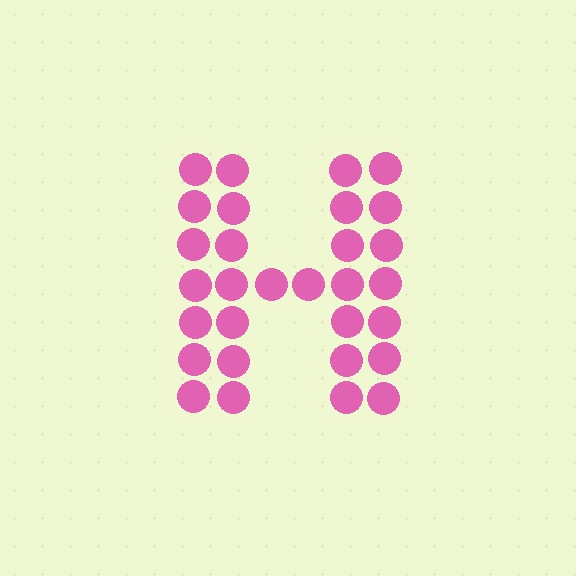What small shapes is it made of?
It is made of small circles.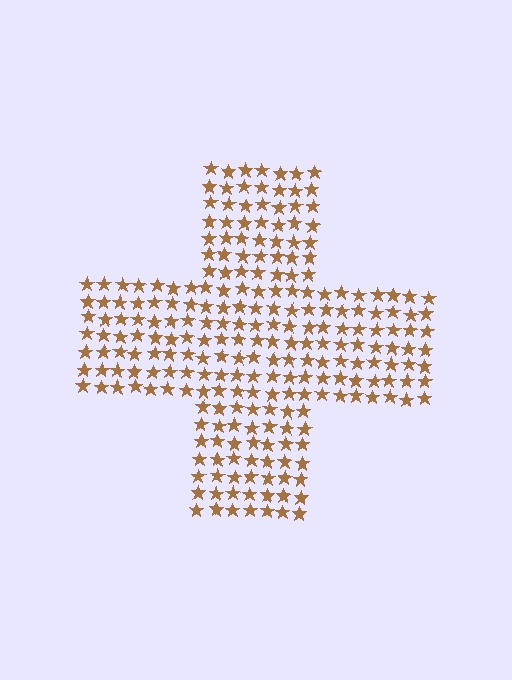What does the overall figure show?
The overall figure shows a cross.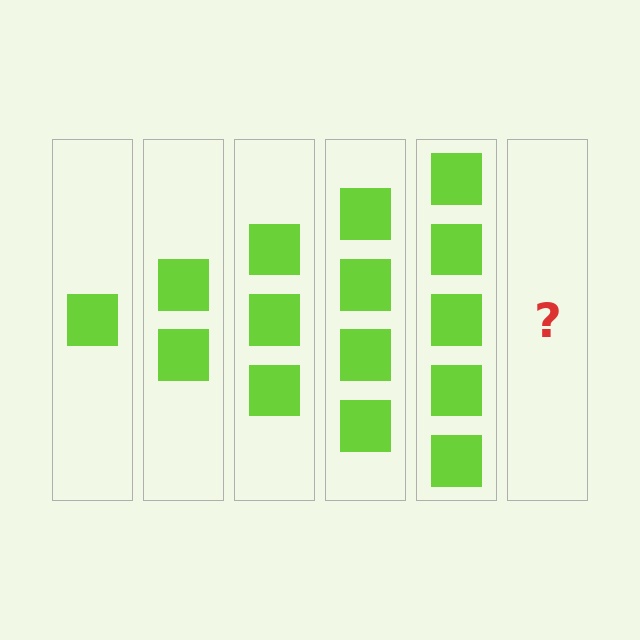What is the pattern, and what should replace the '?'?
The pattern is that each step adds one more square. The '?' should be 6 squares.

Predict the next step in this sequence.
The next step is 6 squares.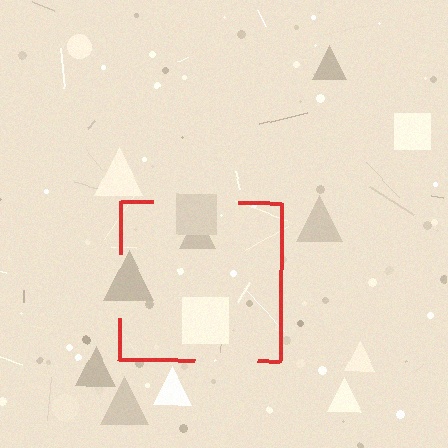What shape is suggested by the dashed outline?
The dashed outline suggests a square.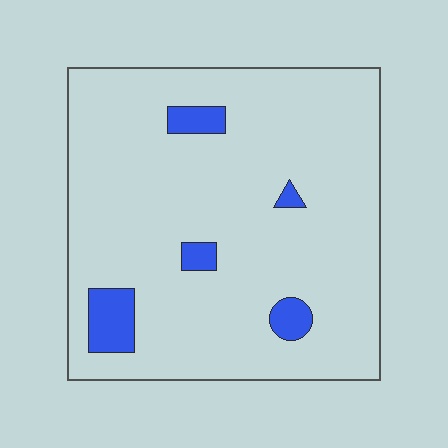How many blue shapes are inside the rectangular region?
5.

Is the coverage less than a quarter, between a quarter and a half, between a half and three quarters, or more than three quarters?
Less than a quarter.